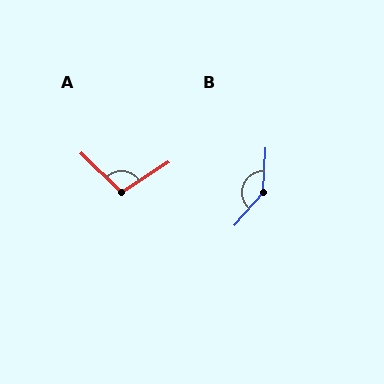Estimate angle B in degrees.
Approximately 142 degrees.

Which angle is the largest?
B, at approximately 142 degrees.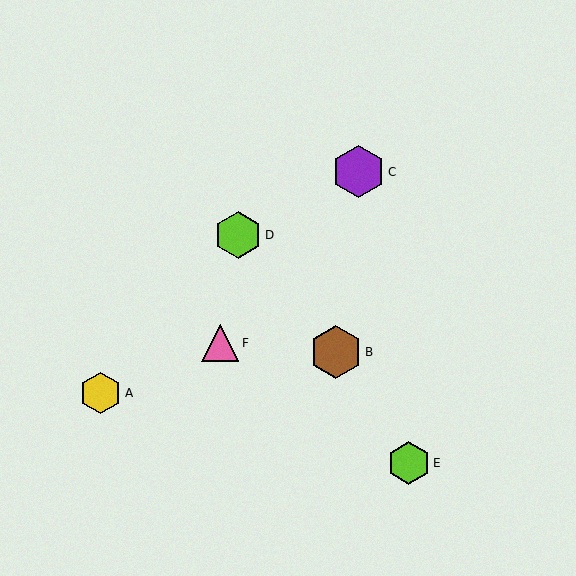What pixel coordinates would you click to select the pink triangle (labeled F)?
Click at (220, 343) to select the pink triangle F.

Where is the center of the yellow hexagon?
The center of the yellow hexagon is at (101, 393).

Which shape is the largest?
The brown hexagon (labeled B) is the largest.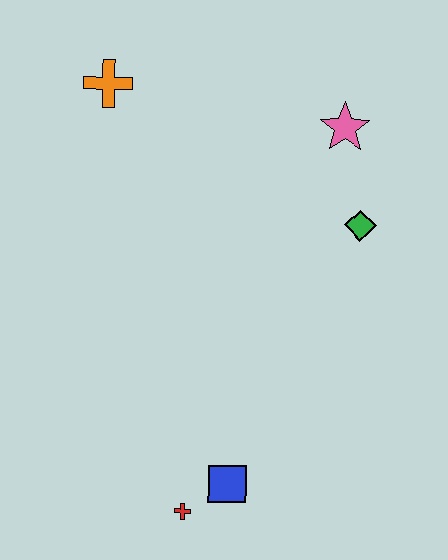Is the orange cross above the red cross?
Yes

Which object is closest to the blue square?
The red cross is closest to the blue square.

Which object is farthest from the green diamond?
The red cross is farthest from the green diamond.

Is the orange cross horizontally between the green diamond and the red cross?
No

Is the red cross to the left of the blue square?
Yes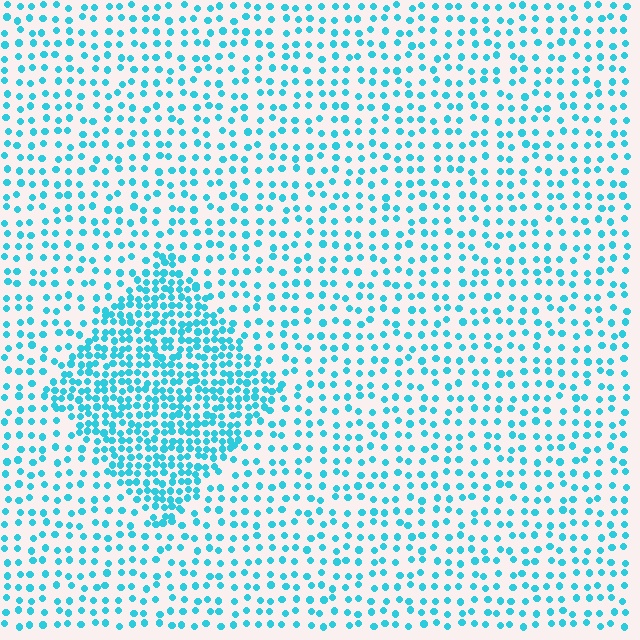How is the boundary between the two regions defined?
The boundary is defined by a change in element density (approximately 2.3x ratio). All elements are the same color, size, and shape.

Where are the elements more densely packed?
The elements are more densely packed inside the diamond boundary.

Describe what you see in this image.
The image contains small cyan elements arranged at two different densities. A diamond-shaped region is visible where the elements are more densely packed than the surrounding area.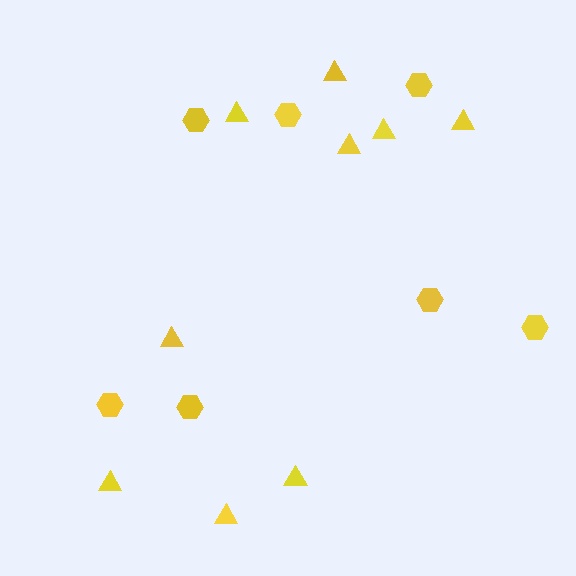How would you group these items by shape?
There are 2 groups: one group of hexagons (7) and one group of triangles (9).